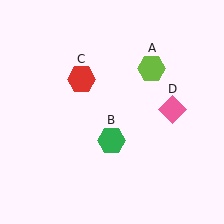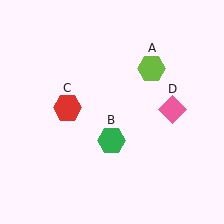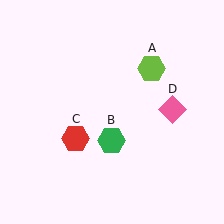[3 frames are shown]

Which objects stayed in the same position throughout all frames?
Lime hexagon (object A) and green hexagon (object B) and pink diamond (object D) remained stationary.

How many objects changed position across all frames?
1 object changed position: red hexagon (object C).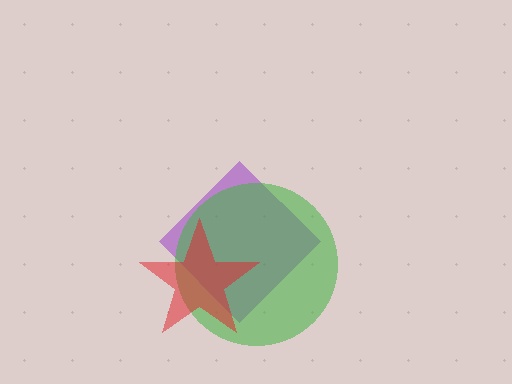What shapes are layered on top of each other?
The layered shapes are: a purple diamond, a green circle, a red star.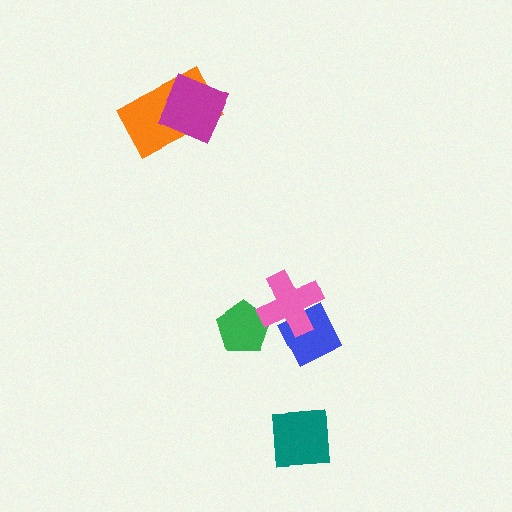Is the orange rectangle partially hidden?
Yes, it is partially covered by another shape.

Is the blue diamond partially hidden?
Yes, it is partially covered by another shape.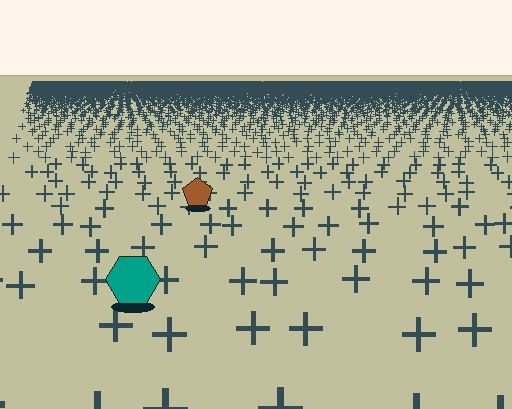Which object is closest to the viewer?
The teal hexagon is closest. The texture marks near it are larger and more spread out.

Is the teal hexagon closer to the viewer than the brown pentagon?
Yes. The teal hexagon is closer — you can tell from the texture gradient: the ground texture is coarser near it.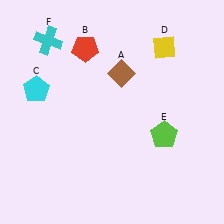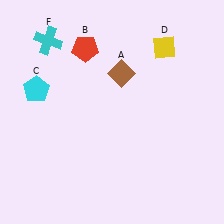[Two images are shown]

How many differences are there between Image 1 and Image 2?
There is 1 difference between the two images.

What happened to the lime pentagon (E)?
The lime pentagon (E) was removed in Image 2. It was in the bottom-right area of Image 1.